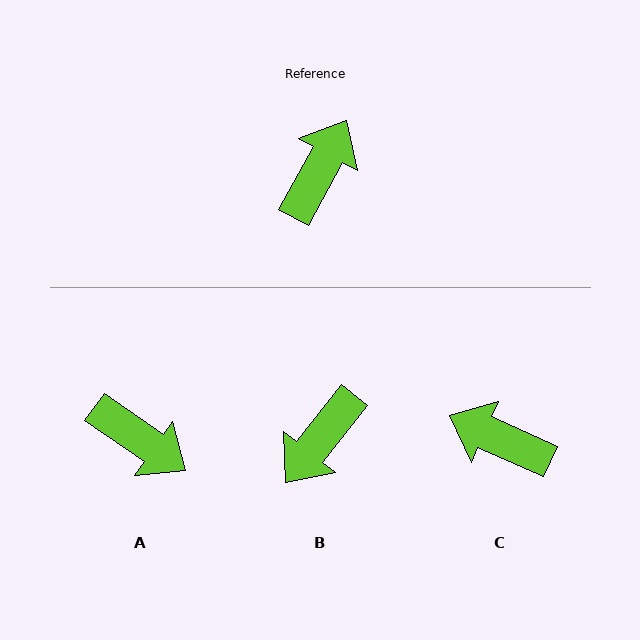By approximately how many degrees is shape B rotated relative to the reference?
Approximately 170 degrees counter-clockwise.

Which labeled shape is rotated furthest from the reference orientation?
B, about 170 degrees away.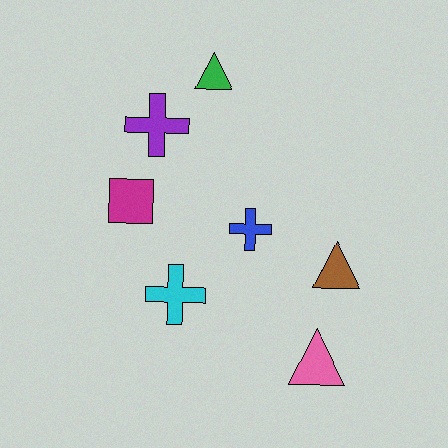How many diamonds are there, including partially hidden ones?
There are no diamonds.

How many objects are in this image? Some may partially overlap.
There are 7 objects.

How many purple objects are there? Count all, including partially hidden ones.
There is 1 purple object.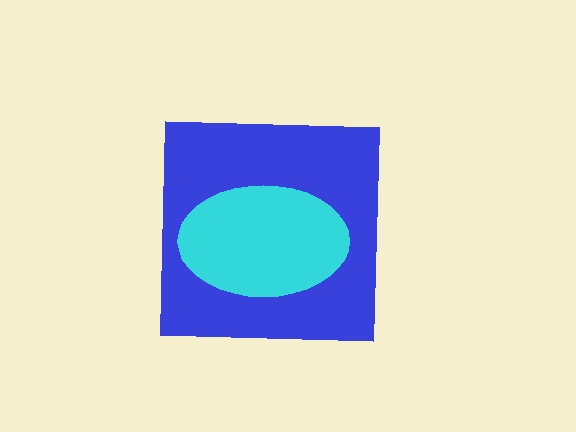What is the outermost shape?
The blue square.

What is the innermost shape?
The cyan ellipse.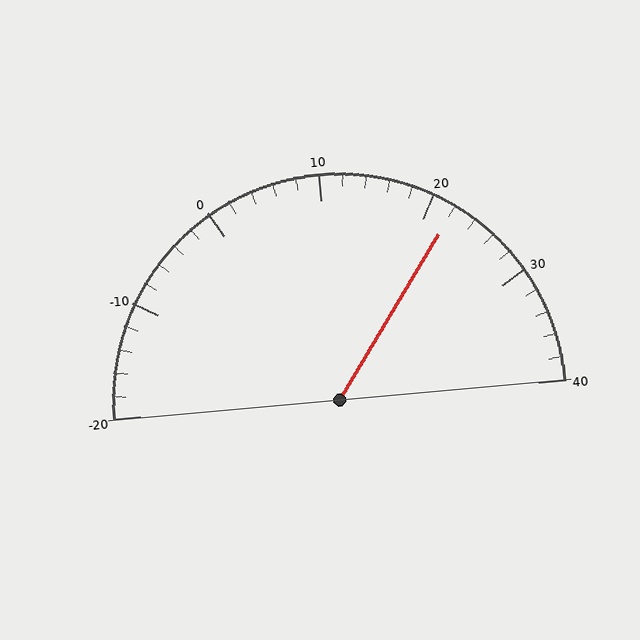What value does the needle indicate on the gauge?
The needle indicates approximately 22.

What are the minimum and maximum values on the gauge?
The gauge ranges from -20 to 40.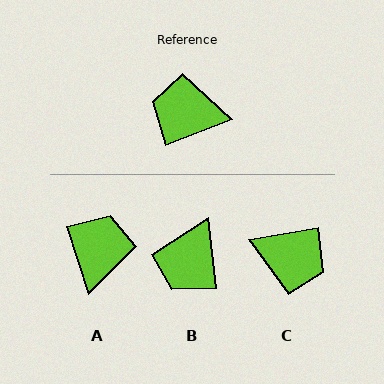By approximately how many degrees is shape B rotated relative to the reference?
Approximately 75 degrees counter-clockwise.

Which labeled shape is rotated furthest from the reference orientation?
C, about 169 degrees away.